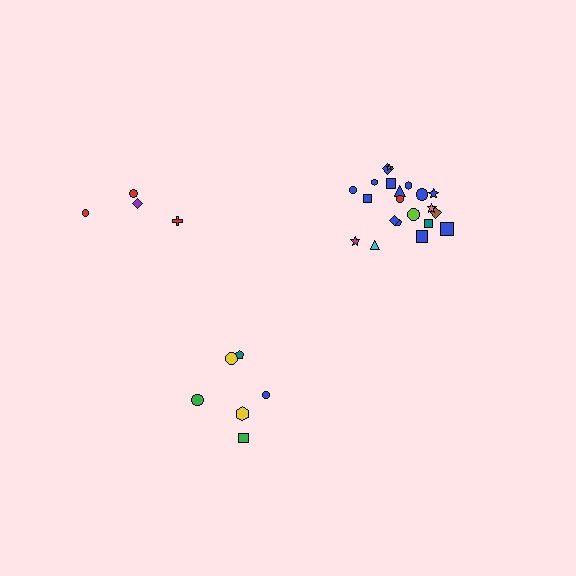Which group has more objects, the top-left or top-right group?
The top-right group.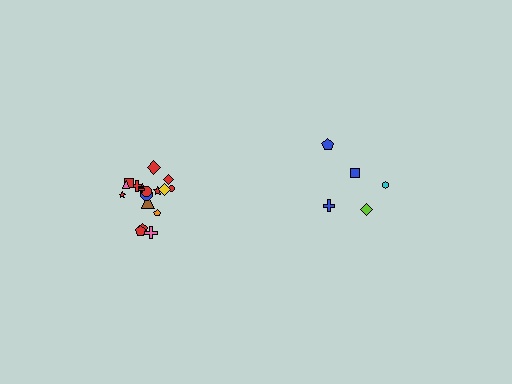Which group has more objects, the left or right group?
The left group.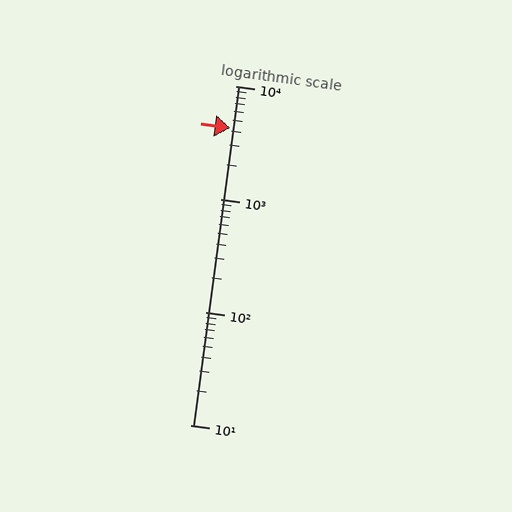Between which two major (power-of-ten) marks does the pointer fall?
The pointer is between 1000 and 10000.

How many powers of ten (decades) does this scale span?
The scale spans 3 decades, from 10 to 10000.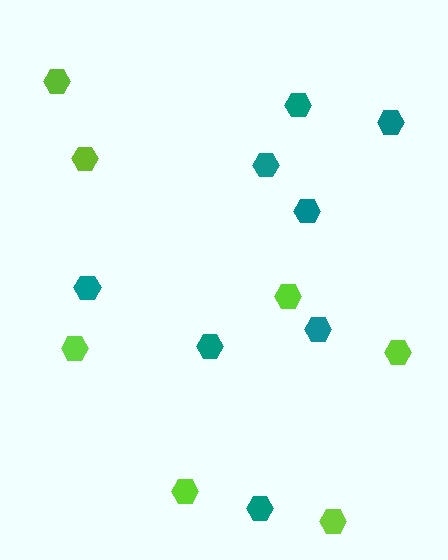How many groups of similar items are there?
There are 2 groups: one group of teal hexagons (8) and one group of lime hexagons (7).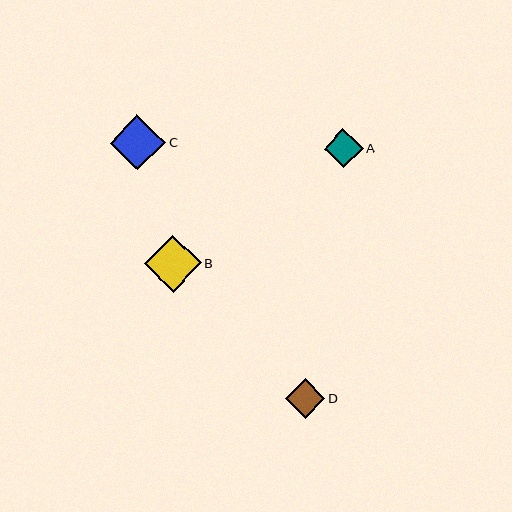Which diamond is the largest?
Diamond B is the largest with a size of approximately 57 pixels.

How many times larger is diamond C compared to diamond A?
Diamond C is approximately 1.4 times the size of diamond A.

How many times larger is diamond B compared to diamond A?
Diamond B is approximately 1.5 times the size of diamond A.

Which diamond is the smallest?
Diamond A is the smallest with a size of approximately 39 pixels.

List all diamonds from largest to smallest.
From largest to smallest: B, C, D, A.